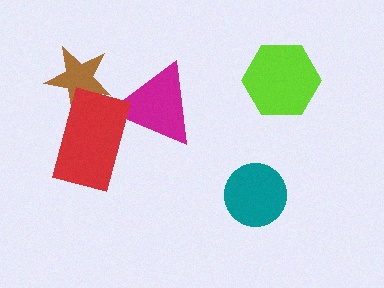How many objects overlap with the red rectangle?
2 objects overlap with the red rectangle.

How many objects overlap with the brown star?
1 object overlaps with the brown star.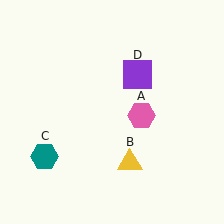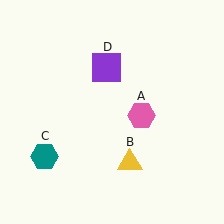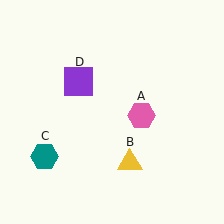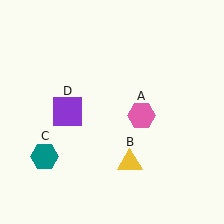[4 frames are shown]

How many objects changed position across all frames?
1 object changed position: purple square (object D).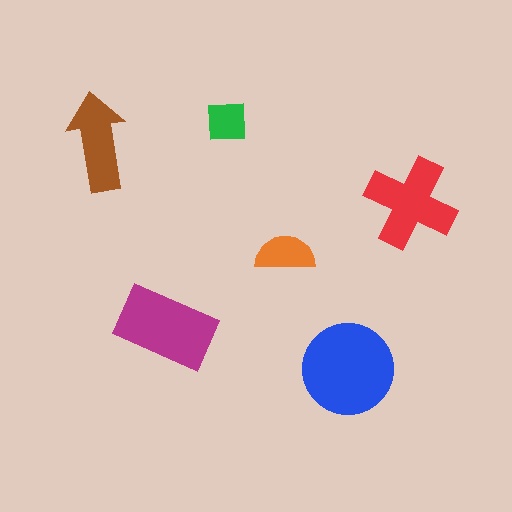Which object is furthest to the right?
The red cross is rightmost.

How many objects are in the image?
There are 6 objects in the image.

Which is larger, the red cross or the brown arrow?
The red cross.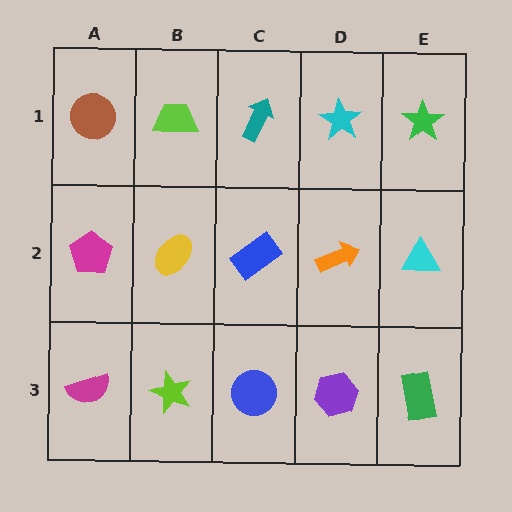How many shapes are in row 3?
5 shapes.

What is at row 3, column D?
A purple hexagon.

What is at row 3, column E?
A green rectangle.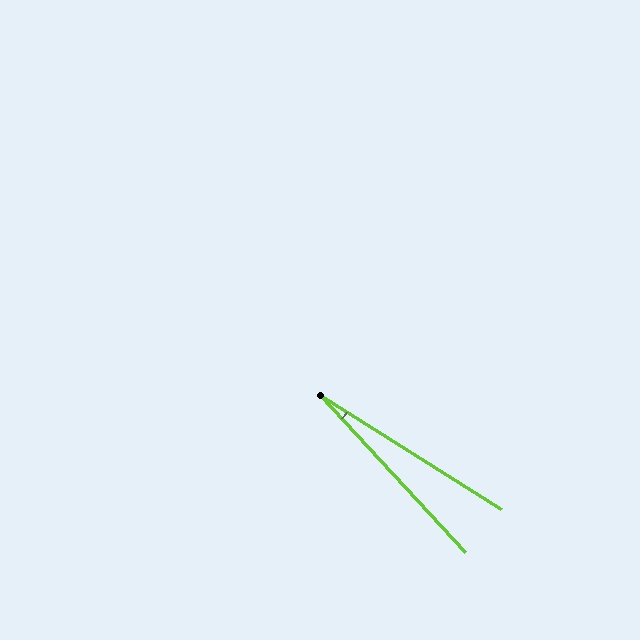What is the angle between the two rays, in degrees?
Approximately 15 degrees.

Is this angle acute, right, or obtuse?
It is acute.